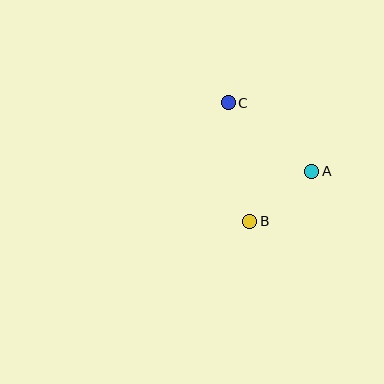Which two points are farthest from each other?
Points B and C are farthest from each other.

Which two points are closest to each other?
Points A and B are closest to each other.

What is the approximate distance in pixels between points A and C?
The distance between A and C is approximately 108 pixels.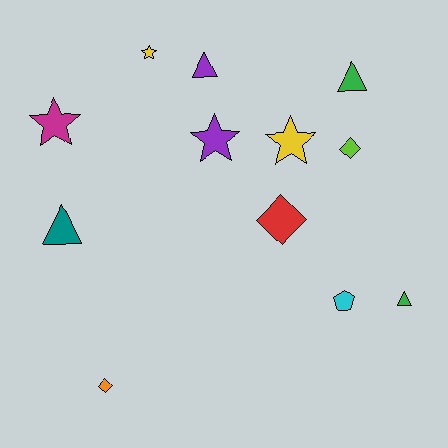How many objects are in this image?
There are 12 objects.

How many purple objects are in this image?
There are 2 purple objects.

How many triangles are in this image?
There are 4 triangles.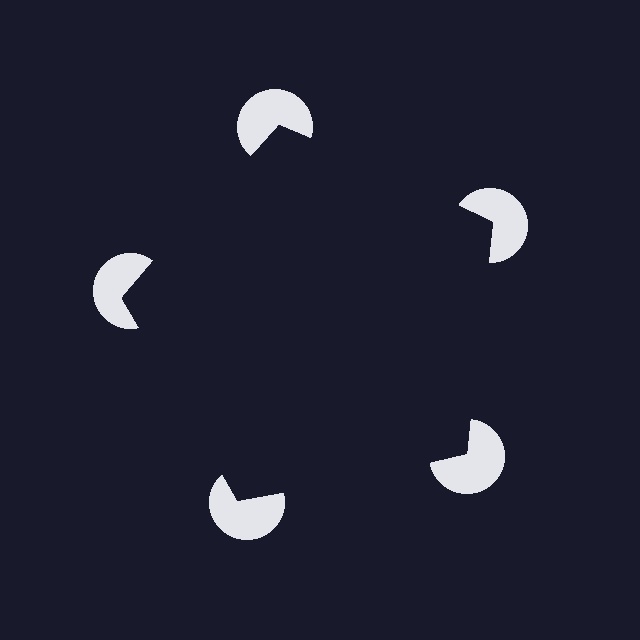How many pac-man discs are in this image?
There are 5 — one at each vertex of the illusory pentagon.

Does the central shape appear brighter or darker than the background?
It typically appears slightly darker than the background, even though no actual brightness change is drawn.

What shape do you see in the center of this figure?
An illusory pentagon — its edges are inferred from the aligned wedge cuts in the pac-man discs, not physically drawn.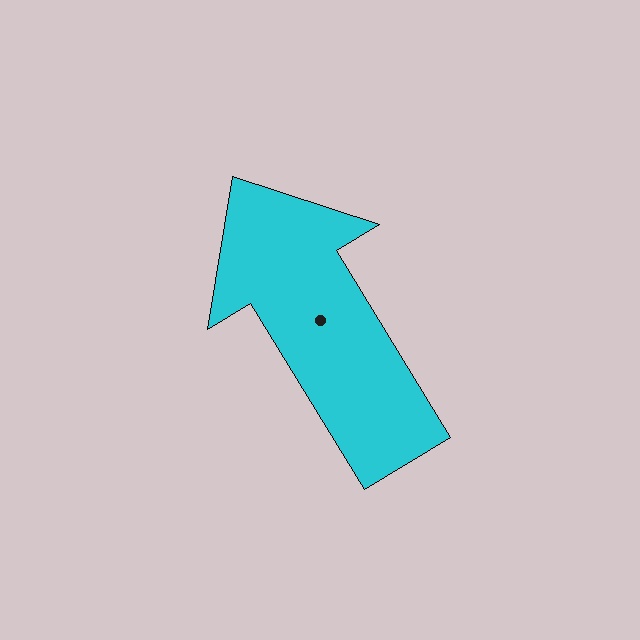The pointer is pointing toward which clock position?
Roughly 11 o'clock.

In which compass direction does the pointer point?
Northwest.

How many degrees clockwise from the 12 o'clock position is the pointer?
Approximately 329 degrees.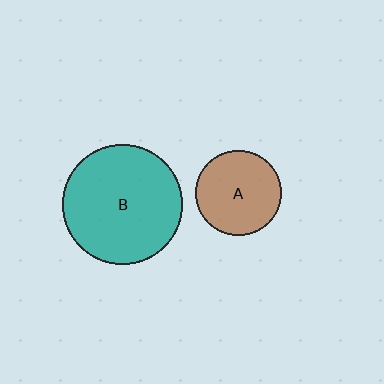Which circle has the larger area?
Circle B (teal).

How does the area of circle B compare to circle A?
Approximately 2.0 times.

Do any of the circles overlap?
No, none of the circles overlap.